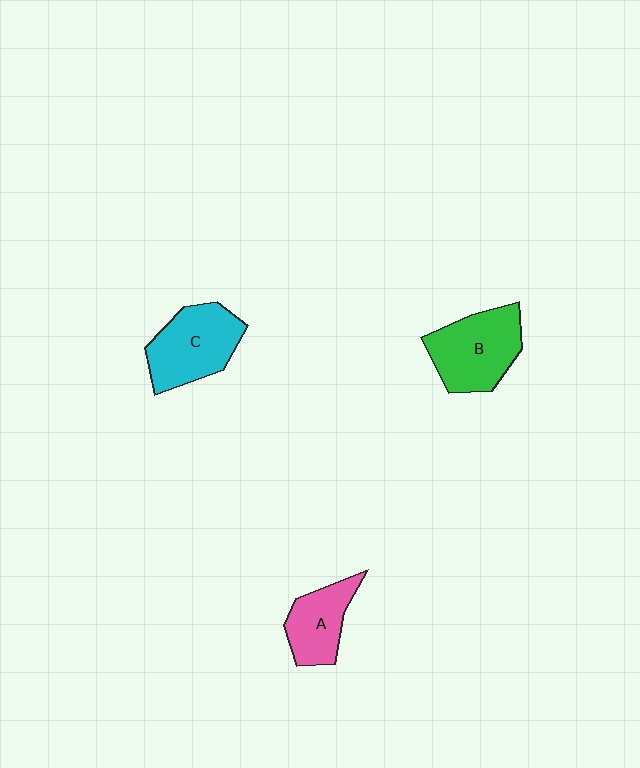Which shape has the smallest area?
Shape A (pink).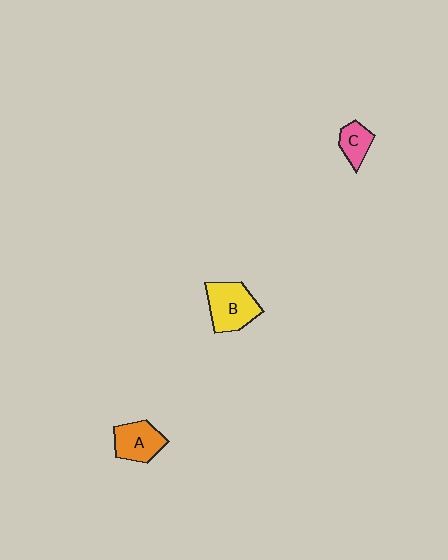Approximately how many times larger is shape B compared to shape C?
Approximately 1.9 times.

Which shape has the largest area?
Shape B (yellow).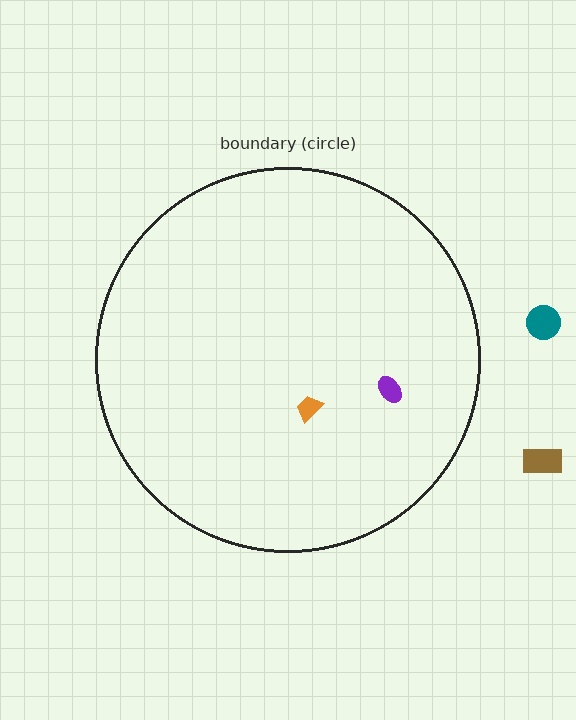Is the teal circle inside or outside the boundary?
Outside.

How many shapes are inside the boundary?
2 inside, 2 outside.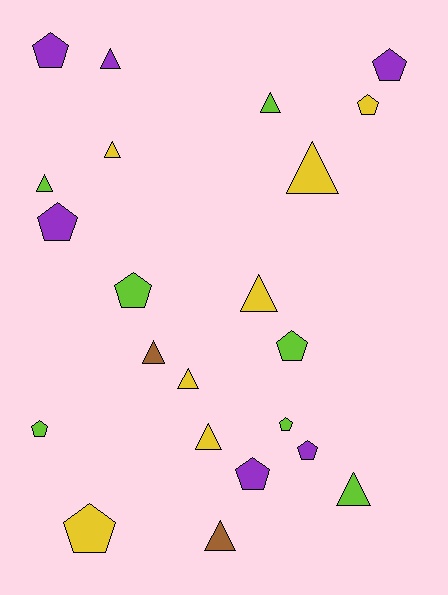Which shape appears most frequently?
Triangle, with 11 objects.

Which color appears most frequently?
Yellow, with 7 objects.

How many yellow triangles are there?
There are 5 yellow triangles.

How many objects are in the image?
There are 22 objects.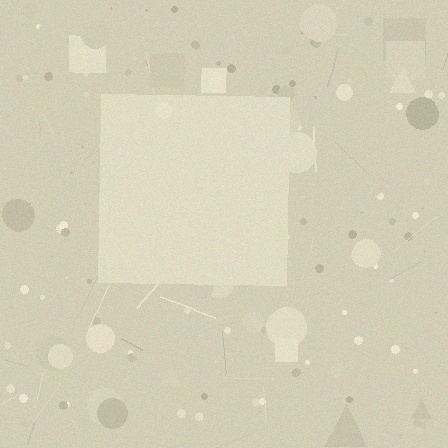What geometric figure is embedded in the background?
A square is embedded in the background.